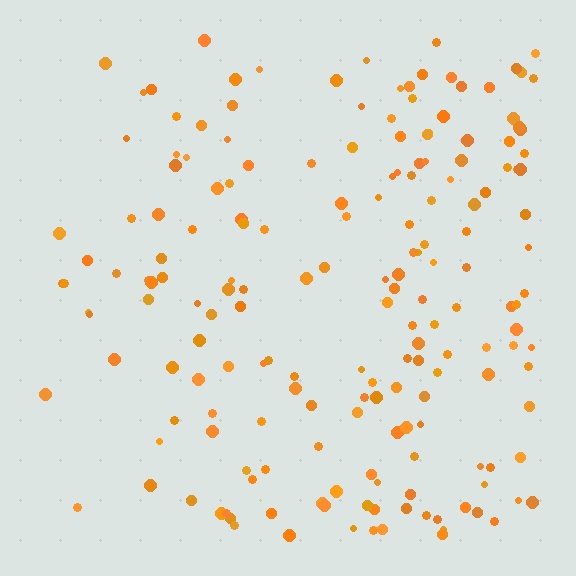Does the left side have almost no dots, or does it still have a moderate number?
Still a moderate number, just noticeably fewer than the right.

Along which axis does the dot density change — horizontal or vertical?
Horizontal.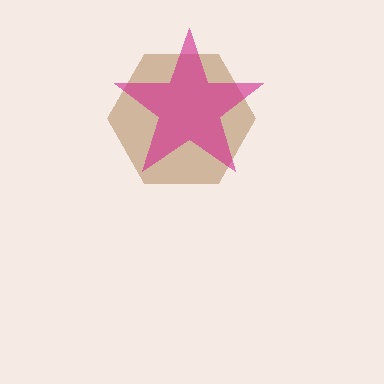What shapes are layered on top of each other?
The layered shapes are: a brown hexagon, a magenta star.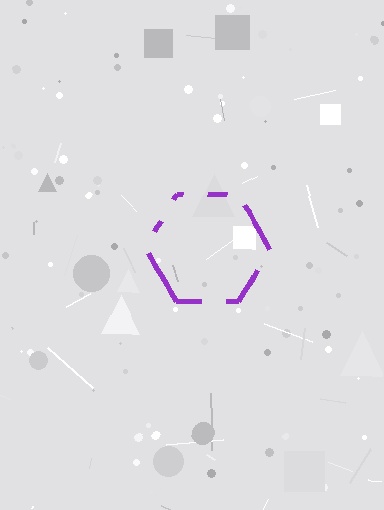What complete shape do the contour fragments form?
The contour fragments form a hexagon.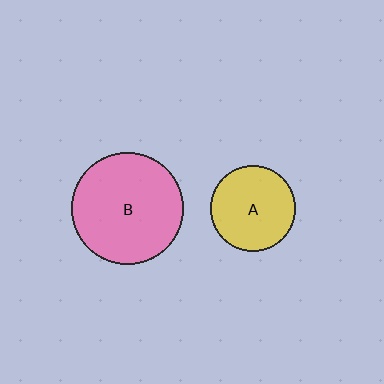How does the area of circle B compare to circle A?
Approximately 1.7 times.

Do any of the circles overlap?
No, none of the circles overlap.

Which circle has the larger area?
Circle B (pink).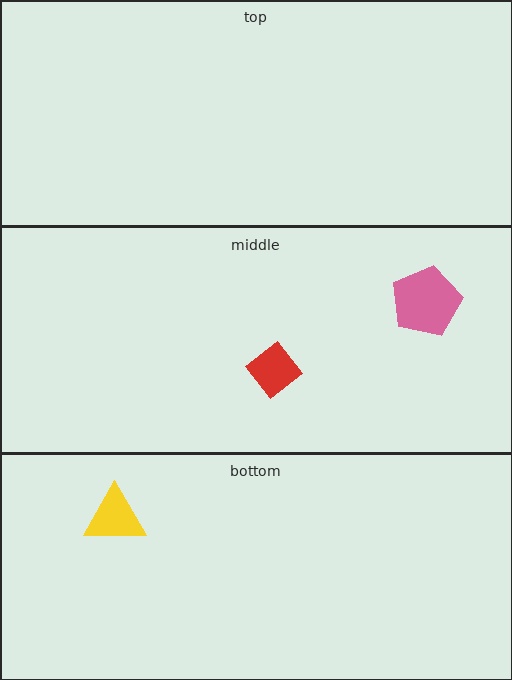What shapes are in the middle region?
The red diamond, the pink pentagon.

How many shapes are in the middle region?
2.